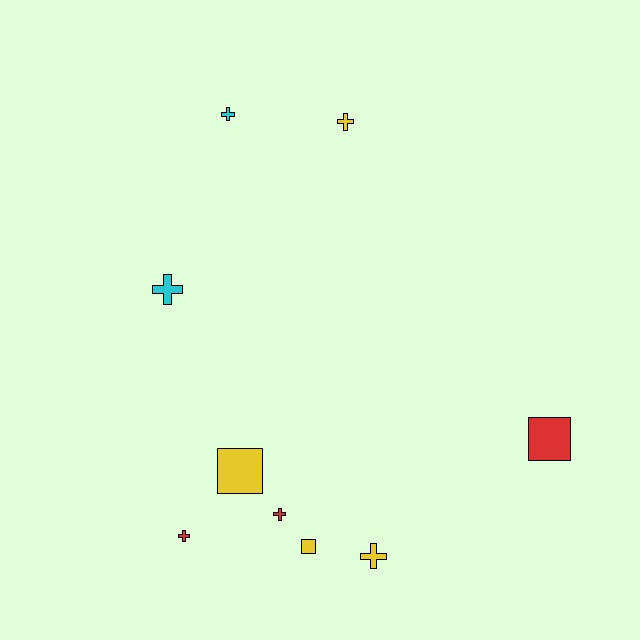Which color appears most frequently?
Yellow, with 4 objects.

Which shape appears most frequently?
Cross, with 6 objects.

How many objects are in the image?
There are 9 objects.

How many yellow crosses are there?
There are 2 yellow crosses.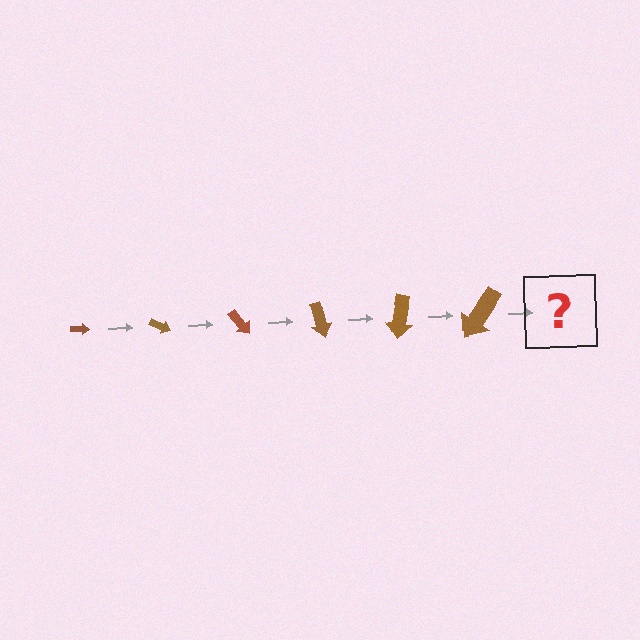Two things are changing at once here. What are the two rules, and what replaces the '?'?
The two rules are that the arrow grows larger each step and it rotates 25 degrees each step. The '?' should be an arrow, larger than the previous one and rotated 150 degrees from the start.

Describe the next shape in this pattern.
It should be an arrow, larger than the previous one and rotated 150 degrees from the start.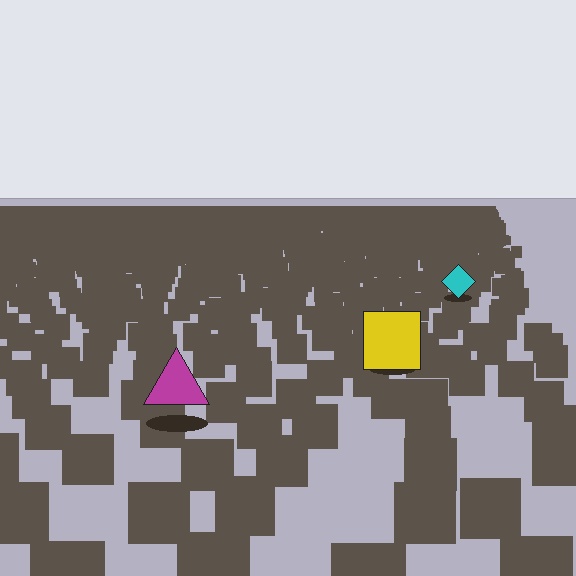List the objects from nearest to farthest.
From nearest to farthest: the magenta triangle, the yellow square, the cyan diamond.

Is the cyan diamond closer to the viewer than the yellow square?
No. The yellow square is closer — you can tell from the texture gradient: the ground texture is coarser near it.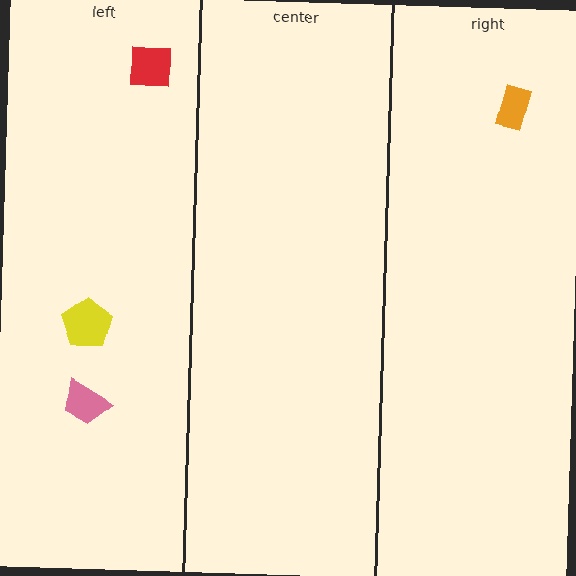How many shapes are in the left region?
3.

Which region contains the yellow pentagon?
The left region.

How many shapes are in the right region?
1.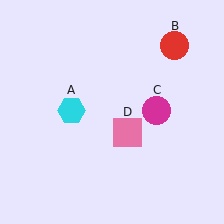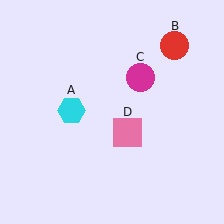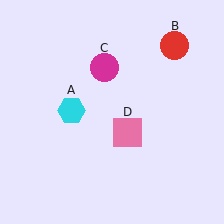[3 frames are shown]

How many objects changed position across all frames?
1 object changed position: magenta circle (object C).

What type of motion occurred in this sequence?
The magenta circle (object C) rotated counterclockwise around the center of the scene.